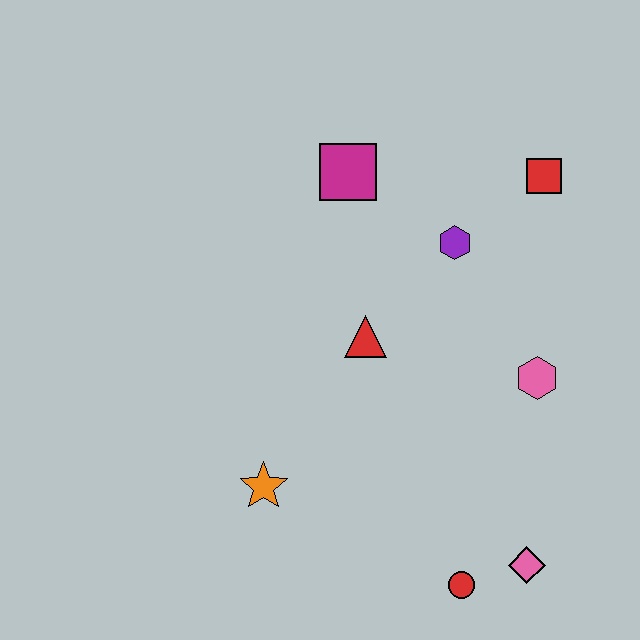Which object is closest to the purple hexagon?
The red square is closest to the purple hexagon.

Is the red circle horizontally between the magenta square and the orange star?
No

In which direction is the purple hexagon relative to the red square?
The purple hexagon is to the left of the red square.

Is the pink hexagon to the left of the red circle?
No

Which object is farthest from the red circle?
The magenta square is farthest from the red circle.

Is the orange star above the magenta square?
No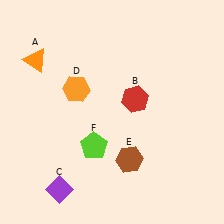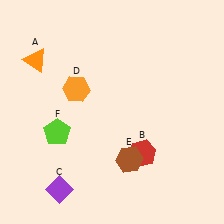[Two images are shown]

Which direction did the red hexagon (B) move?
The red hexagon (B) moved down.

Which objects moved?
The objects that moved are: the red hexagon (B), the lime pentagon (F).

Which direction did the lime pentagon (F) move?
The lime pentagon (F) moved left.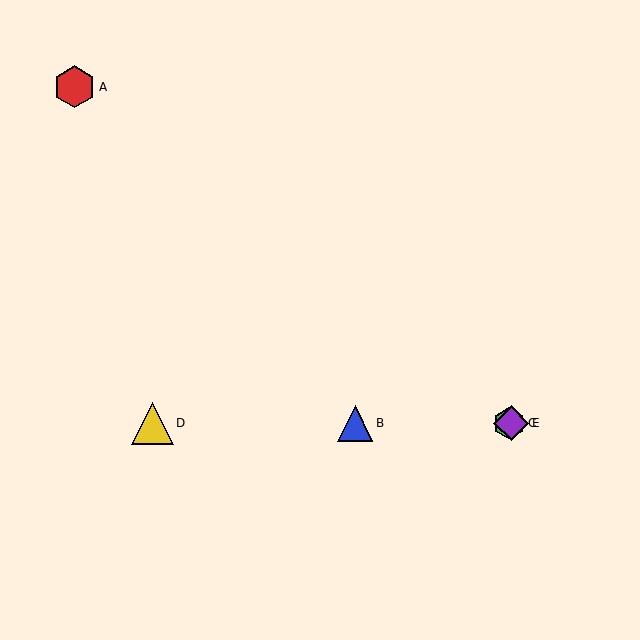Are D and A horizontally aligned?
No, D is at y≈423 and A is at y≈87.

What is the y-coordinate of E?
Object E is at y≈423.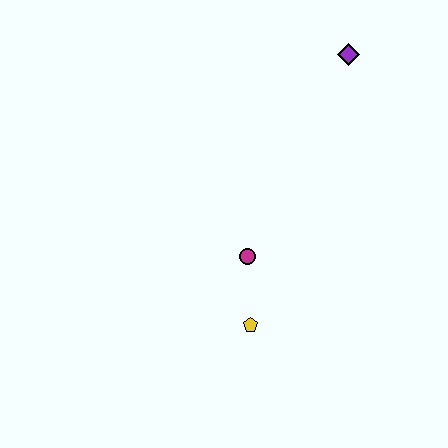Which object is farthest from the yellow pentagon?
The purple diamond is farthest from the yellow pentagon.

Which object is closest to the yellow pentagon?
The magenta circle is closest to the yellow pentagon.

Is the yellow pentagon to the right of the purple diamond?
No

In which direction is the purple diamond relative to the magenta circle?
The purple diamond is above the magenta circle.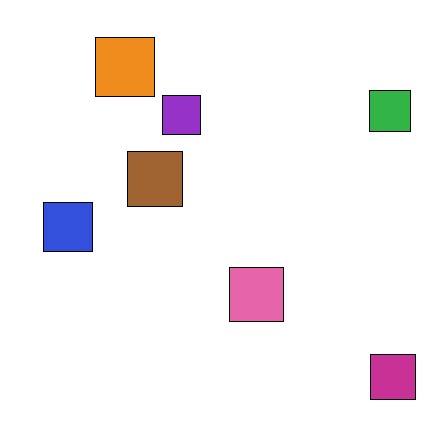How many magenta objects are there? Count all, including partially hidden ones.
There is 1 magenta object.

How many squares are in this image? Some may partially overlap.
There are 7 squares.